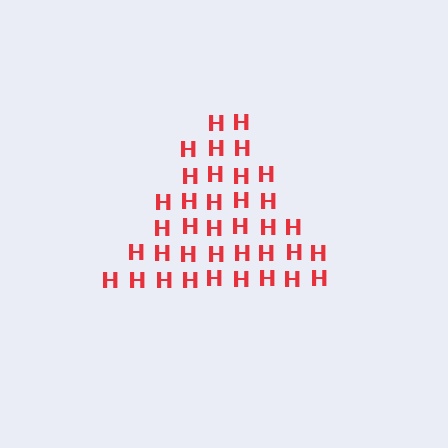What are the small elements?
The small elements are letter H's.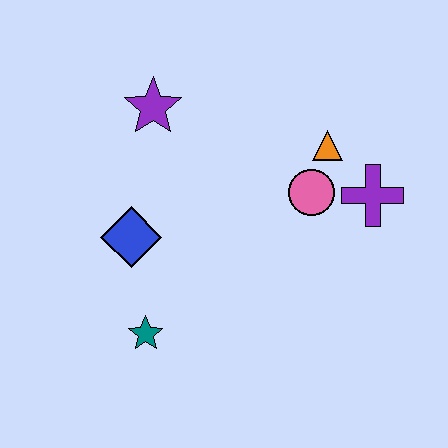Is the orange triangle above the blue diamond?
Yes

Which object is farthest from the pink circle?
The teal star is farthest from the pink circle.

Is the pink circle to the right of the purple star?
Yes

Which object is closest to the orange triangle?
The pink circle is closest to the orange triangle.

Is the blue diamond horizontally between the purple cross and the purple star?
No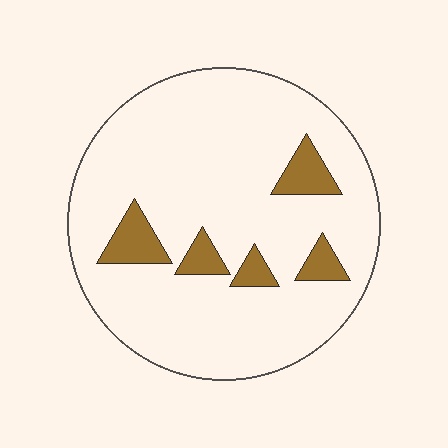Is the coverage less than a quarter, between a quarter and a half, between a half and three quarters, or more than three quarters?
Less than a quarter.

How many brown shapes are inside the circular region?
5.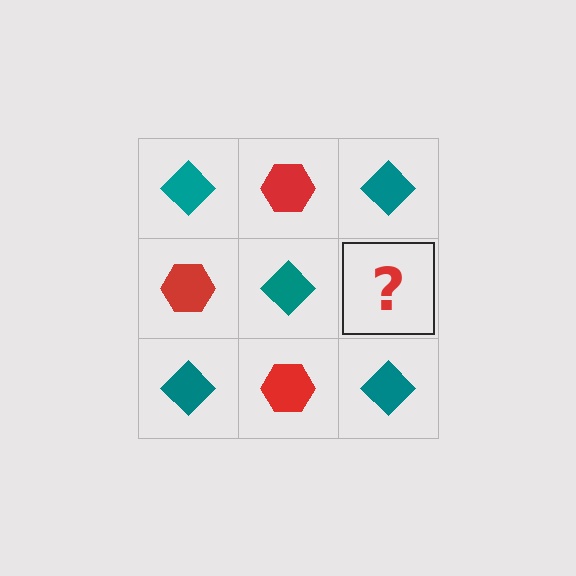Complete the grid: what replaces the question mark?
The question mark should be replaced with a red hexagon.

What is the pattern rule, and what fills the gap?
The rule is that it alternates teal diamond and red hexagon in a checkerboard pattern. The gap should be filled with a red hexagon.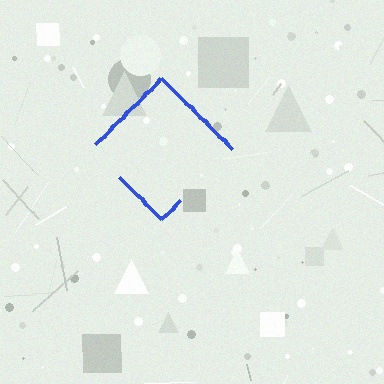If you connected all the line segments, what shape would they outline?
They would outline a diamond.